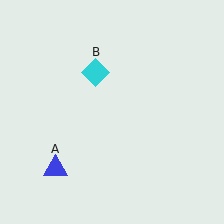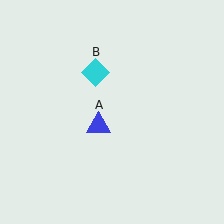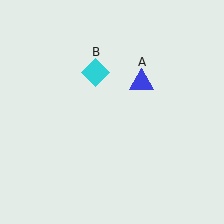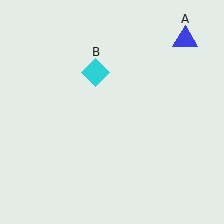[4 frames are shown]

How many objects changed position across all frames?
1 object changed position: blue triangle (object A).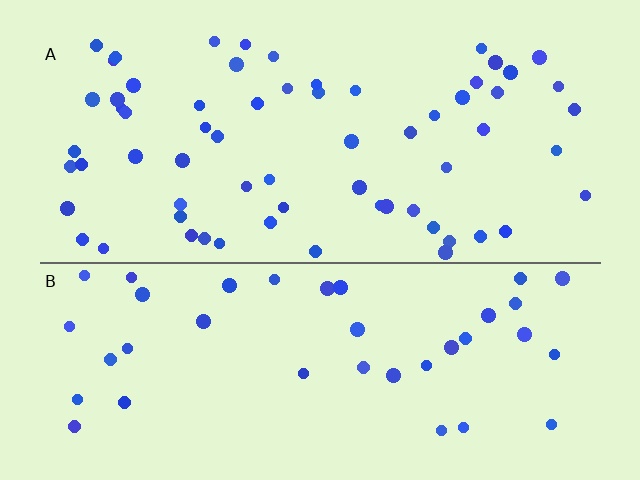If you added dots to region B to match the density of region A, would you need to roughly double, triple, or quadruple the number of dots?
Approximately double.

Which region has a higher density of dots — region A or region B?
A (the top).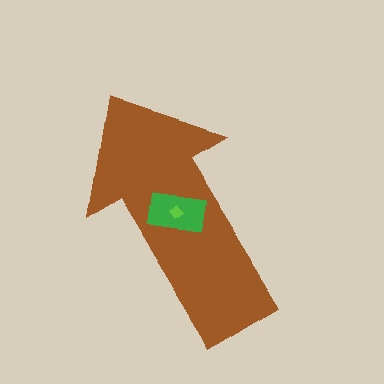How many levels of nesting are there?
3.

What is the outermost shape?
The brown arrow.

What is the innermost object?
The lime diamond.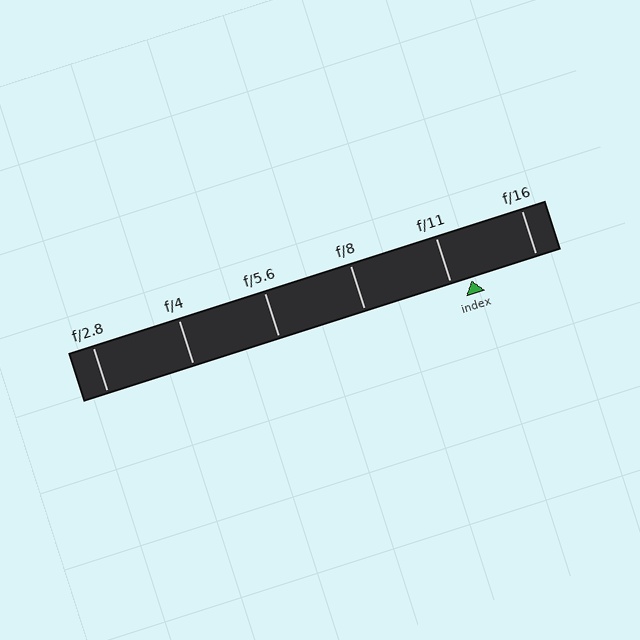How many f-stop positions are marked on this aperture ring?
There are 6 f-stop positions marked.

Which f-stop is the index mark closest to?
The index mark is closest to f/11.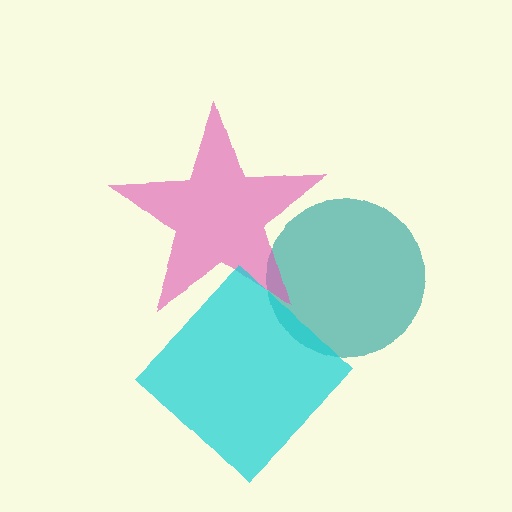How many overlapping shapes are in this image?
There are 3 overlapping shapes in the image.